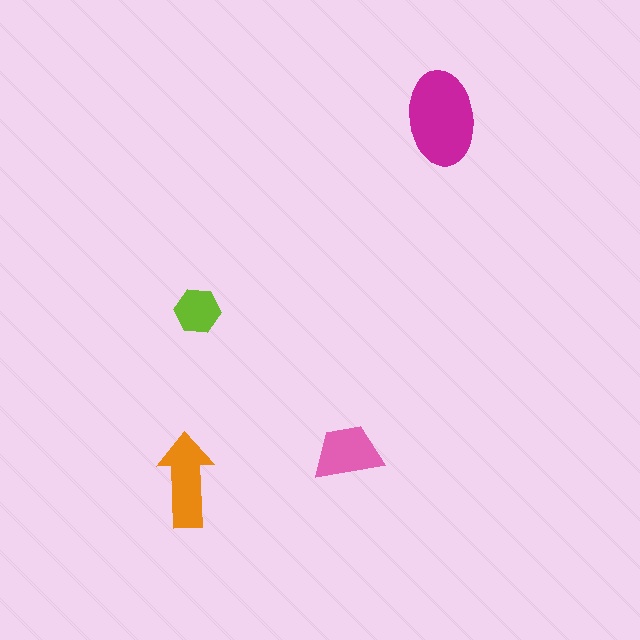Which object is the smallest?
The lime hexagon.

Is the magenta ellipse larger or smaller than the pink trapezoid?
Larger.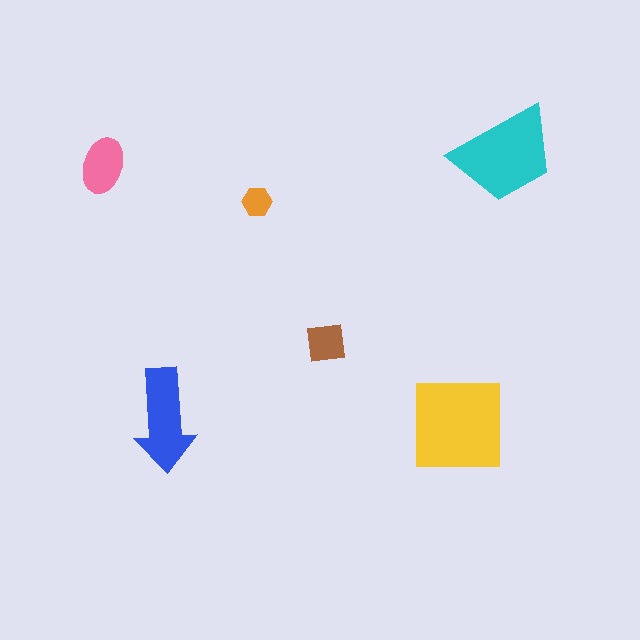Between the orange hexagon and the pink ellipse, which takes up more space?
The pink ellipse.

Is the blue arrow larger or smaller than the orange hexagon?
Larger.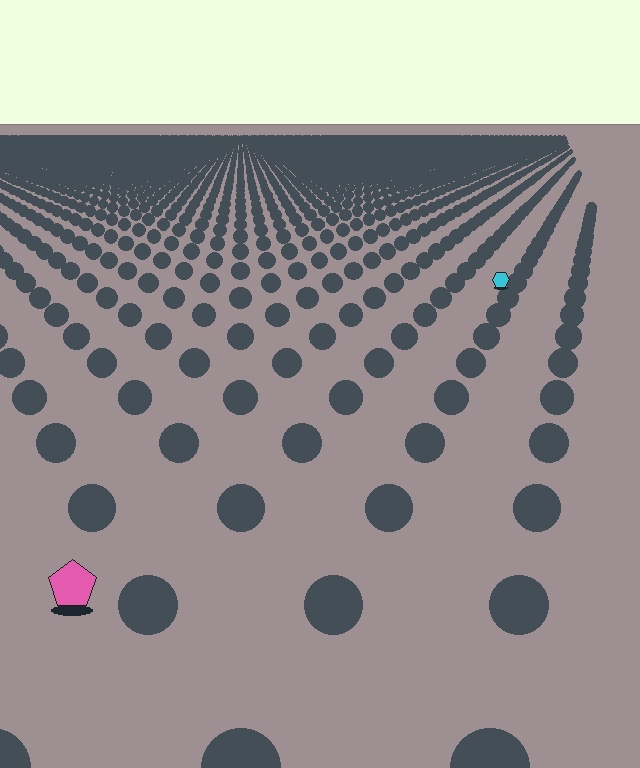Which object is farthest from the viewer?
The cyan hexagon is farthest from the viewer. It appears smaller and the ground texture around it is denser.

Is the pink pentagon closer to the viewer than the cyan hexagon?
Yes. The pink pentagon is closer — you can tell from the texture gradient: the ground texture is coarser near it.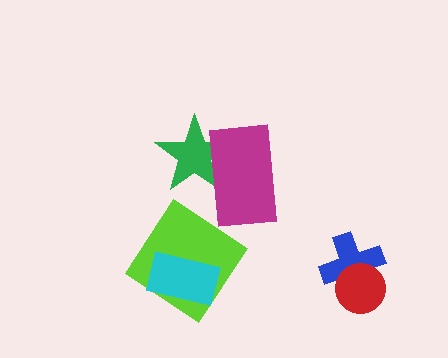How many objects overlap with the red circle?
1 object overlaps with the red circle.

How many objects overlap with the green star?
1 object overlaps with the green star.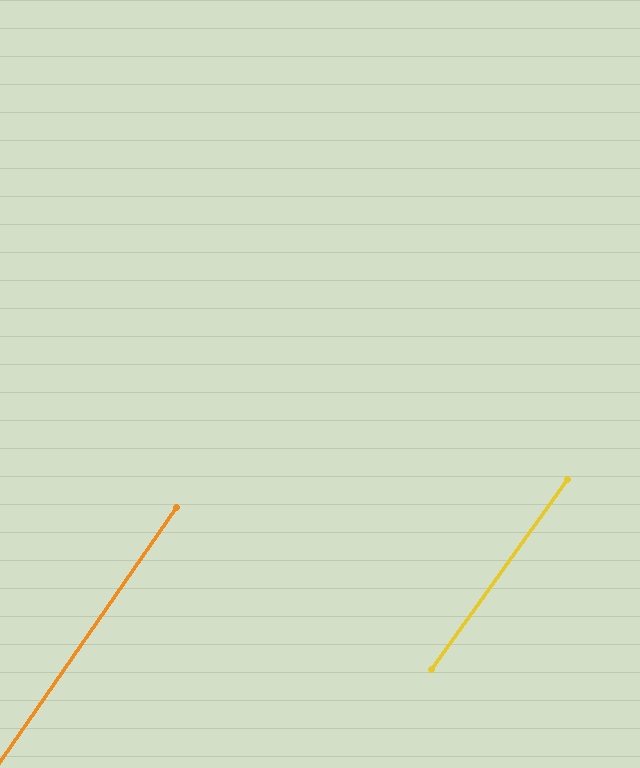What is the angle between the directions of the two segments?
Approximately 1 degree.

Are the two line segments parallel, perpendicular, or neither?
Parallel — their directions differ by only 0.6°.